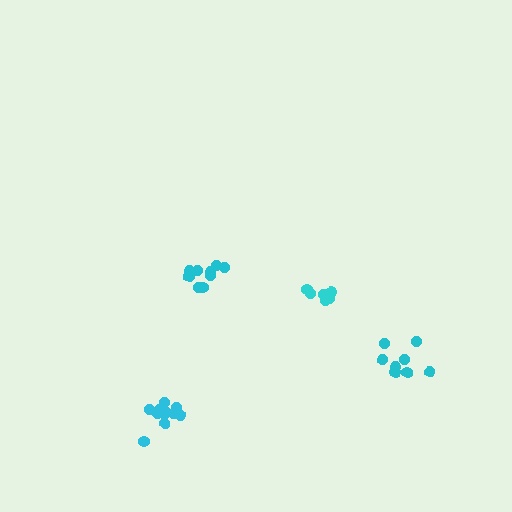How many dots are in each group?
Group 1: 11 dots, Group 2: 9 dots, Group 3: 8 dots, Group 4: 6 dots (34 total).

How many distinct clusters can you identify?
There are 4 distinct clusters.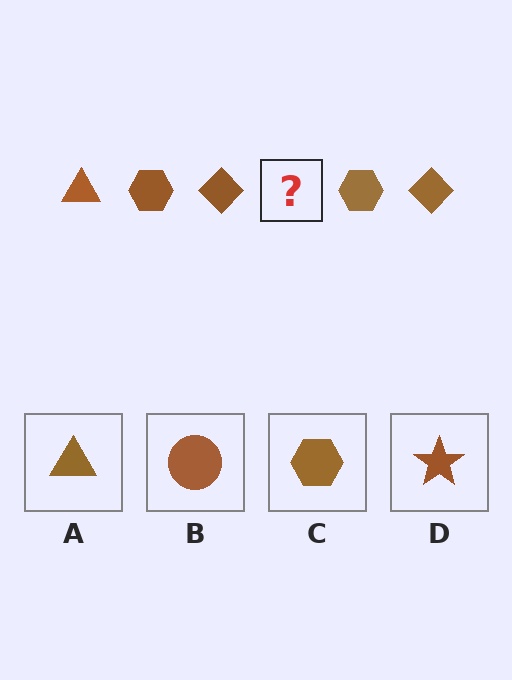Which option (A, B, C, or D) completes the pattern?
A.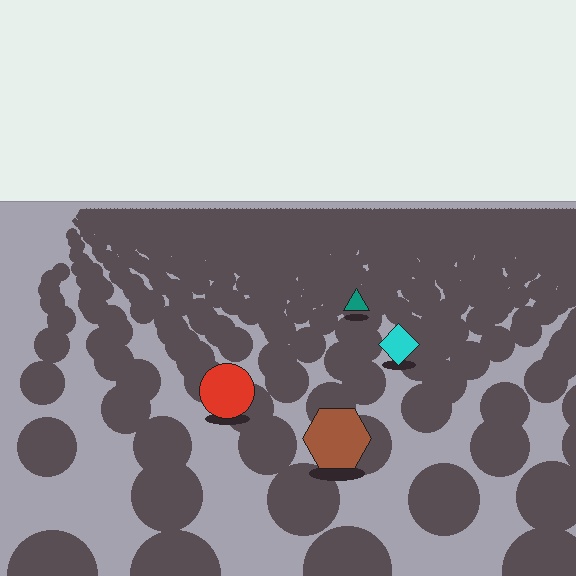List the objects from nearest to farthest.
From nearest to farthest: the brown hexagon, the red circle, the cyan diamond, the teal triangle.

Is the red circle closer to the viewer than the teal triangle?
Yes. The red circle is closer — you can tell from the texture gradient: the ground texture is coarser near it.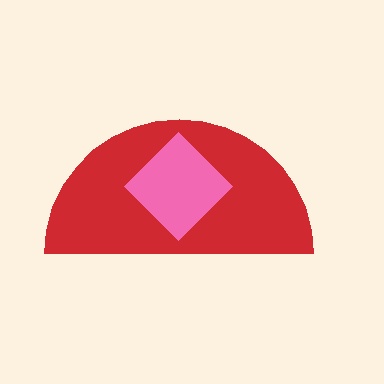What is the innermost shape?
The pink diamond.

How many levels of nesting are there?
2.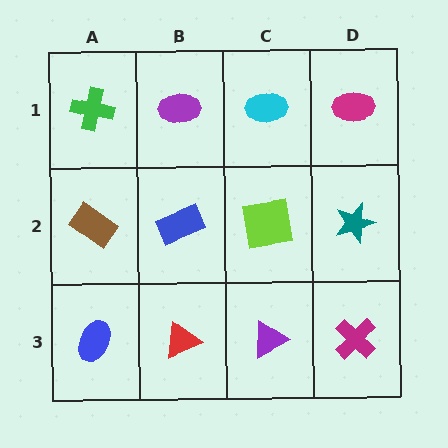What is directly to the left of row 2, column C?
A blue rectangle.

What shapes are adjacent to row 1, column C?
A lime square (row 2, column C), a purple ellipse (row 1, column B), a magenta ellipse (row 1, column D).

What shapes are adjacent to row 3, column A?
A brown rectangle (row 2, column A), a red triangle (row 3, column B).